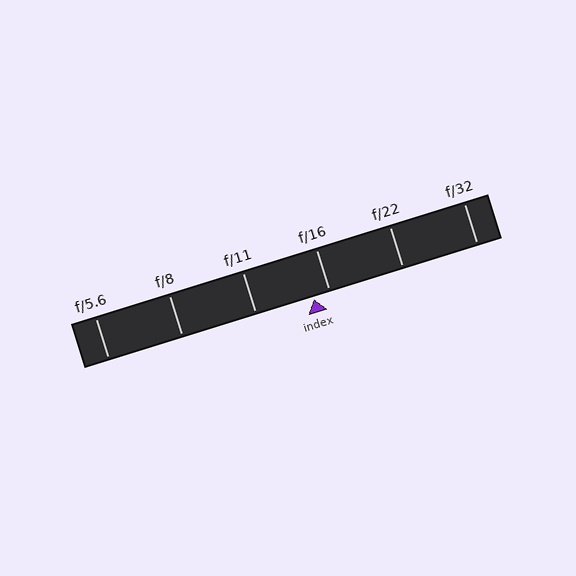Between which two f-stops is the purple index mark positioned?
The index mark is between f/11 and f/16.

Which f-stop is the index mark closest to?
The index mark is closest to f/16.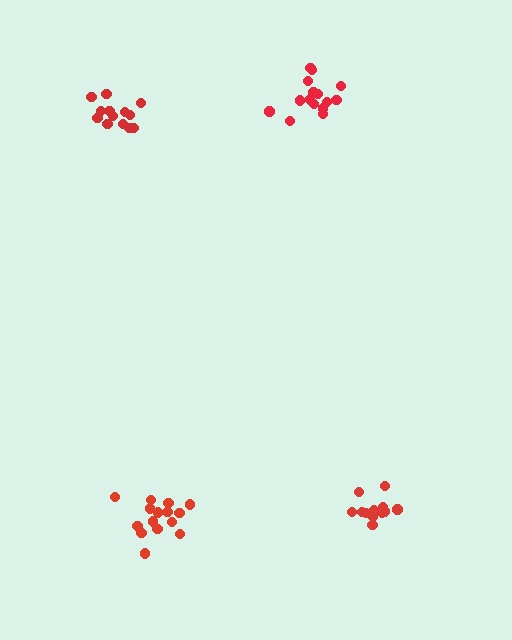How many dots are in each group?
Group 1: 14 dots, Group 2: 15 dots, Group 3: 15 dots, Group 4: 14 dots (58 total).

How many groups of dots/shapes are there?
There are 4 groups.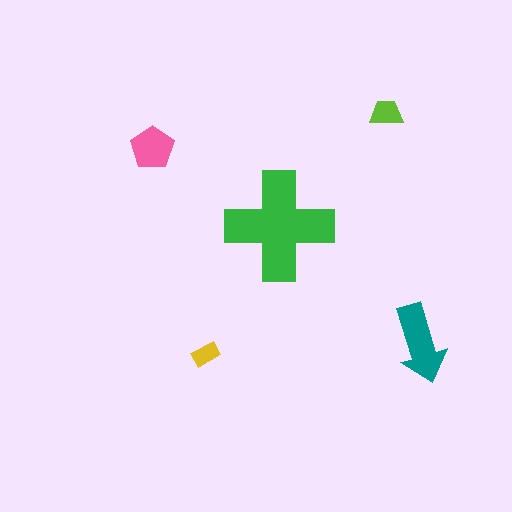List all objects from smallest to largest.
The yellow rectangle, the lime trapezoid, the pink pentagon, the teal arrow, the green cross.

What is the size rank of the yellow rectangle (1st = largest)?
5th.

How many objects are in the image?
There are 5 objects in the image.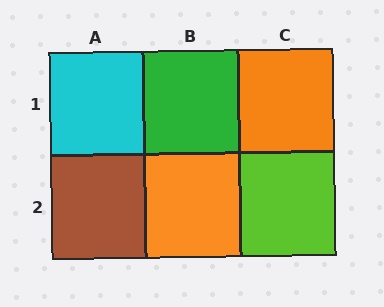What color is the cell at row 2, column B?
Orange.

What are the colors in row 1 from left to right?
Cyan, green, orange.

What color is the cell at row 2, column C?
Lime.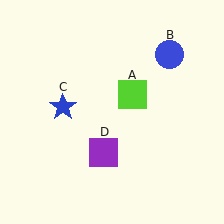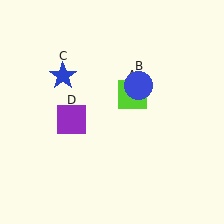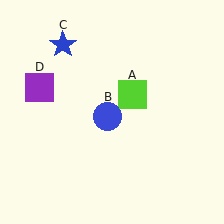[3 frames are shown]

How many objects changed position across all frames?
3 objects changed position: blue circle (object B), blue star (object C), purple square (object D).